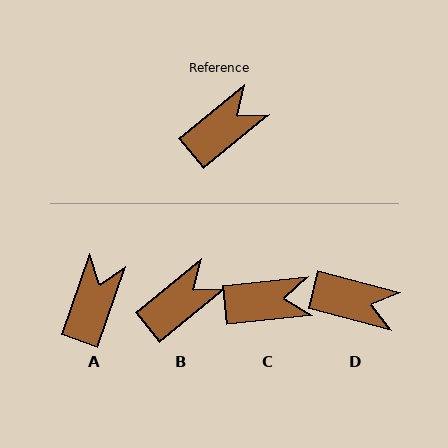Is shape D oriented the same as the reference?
No, it is off by about 54 degrees.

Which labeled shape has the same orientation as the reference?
B.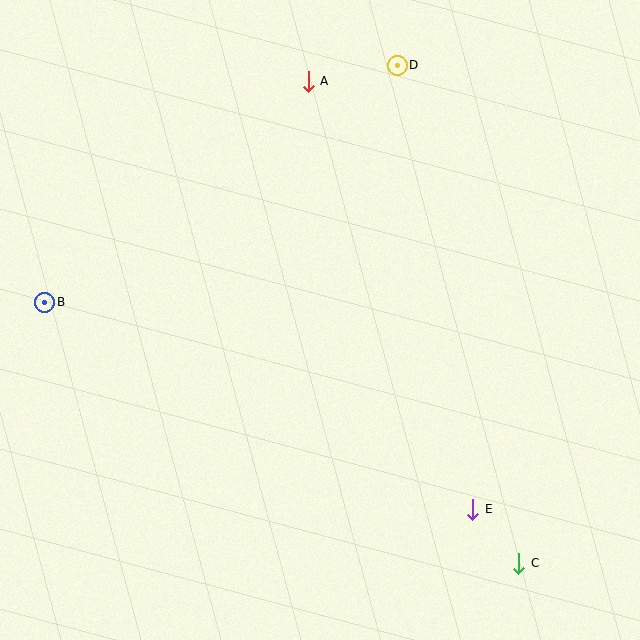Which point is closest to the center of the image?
Point A at (308, 81) is closest to the center.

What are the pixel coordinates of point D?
Point D is at (397, 65).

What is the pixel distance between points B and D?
The distance between B and D is 425 pixels.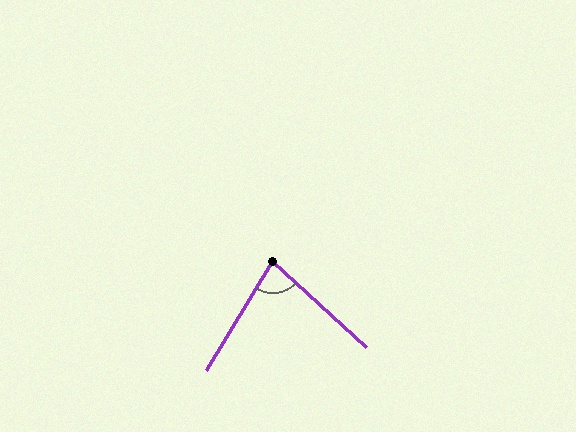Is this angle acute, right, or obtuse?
It is acute.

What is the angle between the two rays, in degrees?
Approximately 78 degrees.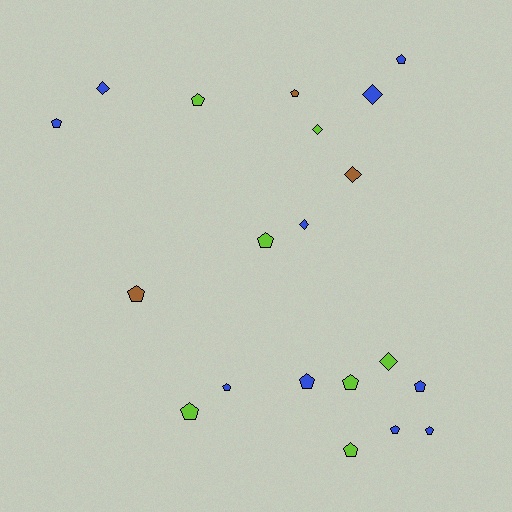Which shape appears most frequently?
Pentagon, with 14 objects.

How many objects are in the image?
There are 20 objects.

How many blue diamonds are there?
There are 3 blue diamonds.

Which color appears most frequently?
Blue, with 10 objects.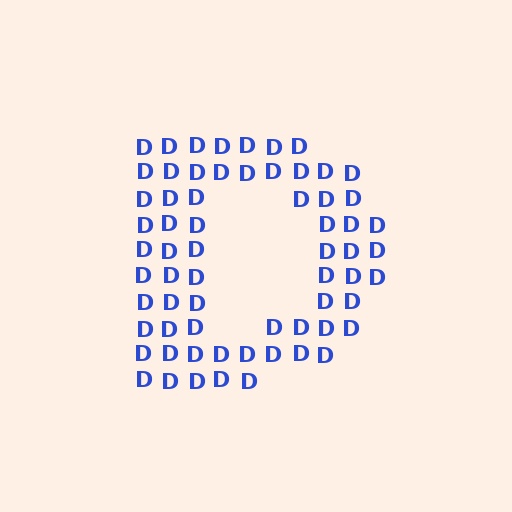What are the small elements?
The small elements are letter D's.